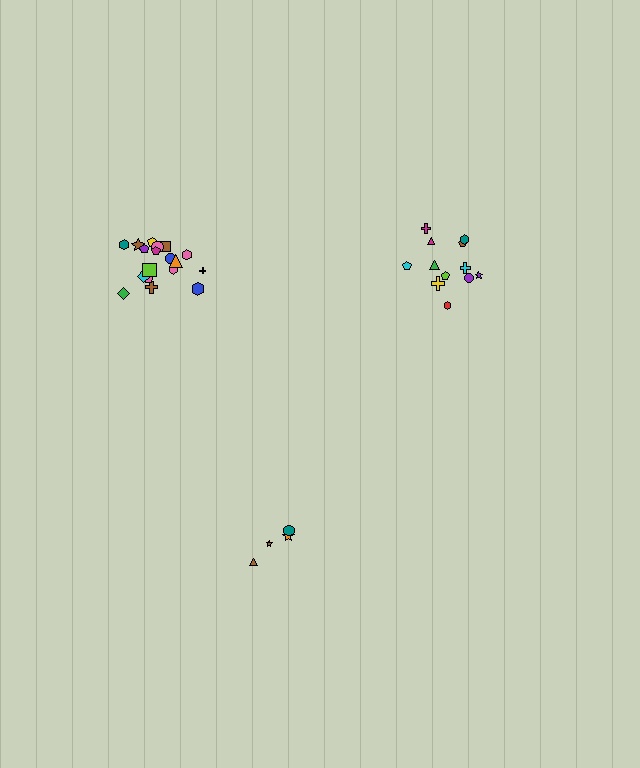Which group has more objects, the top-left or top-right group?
The top-left group.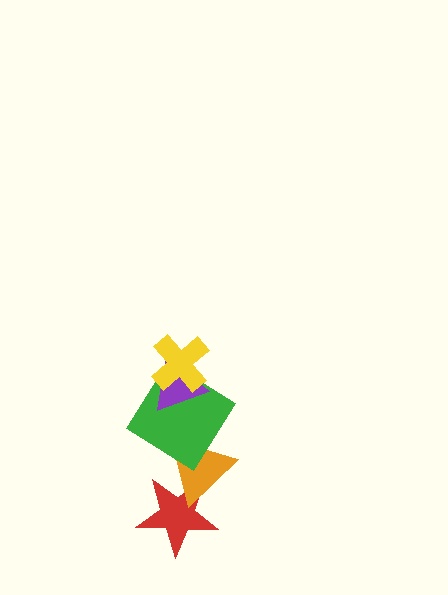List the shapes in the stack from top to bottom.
From top to bottom: the yellow cross, the purple triangle, the green diamond, the orange triangle, the red star.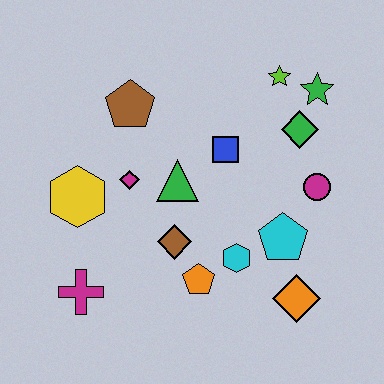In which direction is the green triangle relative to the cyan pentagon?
The green triangle is to the left of the cyan pentagon.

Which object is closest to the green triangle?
The magenta diamond is closest to the green triangle.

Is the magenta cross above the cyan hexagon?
No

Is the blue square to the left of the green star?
Yes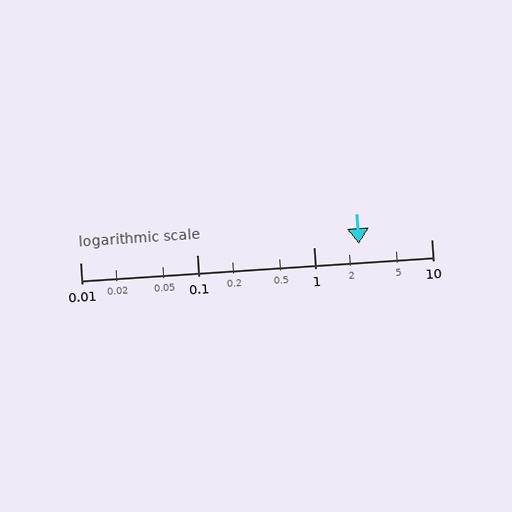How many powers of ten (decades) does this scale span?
The scale spans 3 decades, from 0.01 to 10.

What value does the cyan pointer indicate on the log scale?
The pointer indicates approximately 2.4.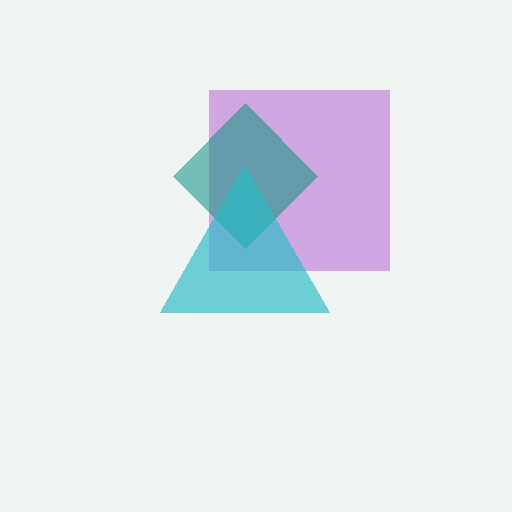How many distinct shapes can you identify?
There are 3 distinct shapes: a purple square, a teal diamond, a cyan triangle.